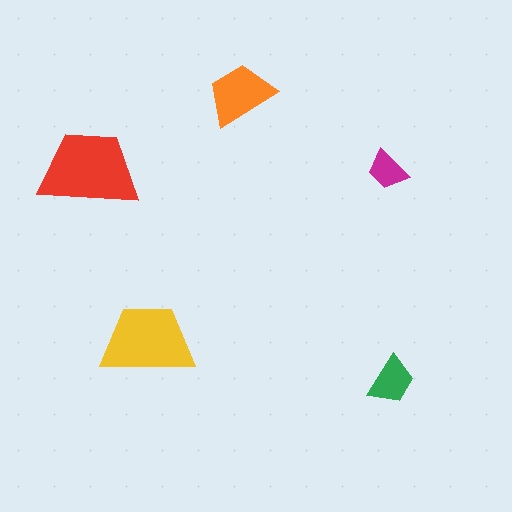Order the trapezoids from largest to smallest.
the red one, the yellow one, the orange one, the green one, the magenta one.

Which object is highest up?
The orange trapezoid is topmost.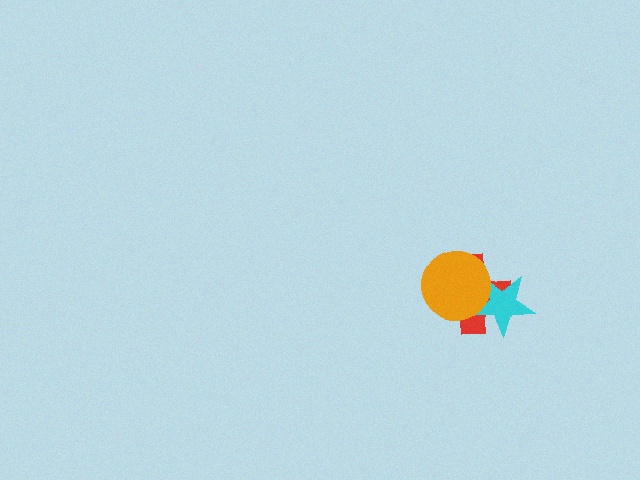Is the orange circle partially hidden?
No, no other shape covers it.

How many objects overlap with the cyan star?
2 objects overlap with the cyan star.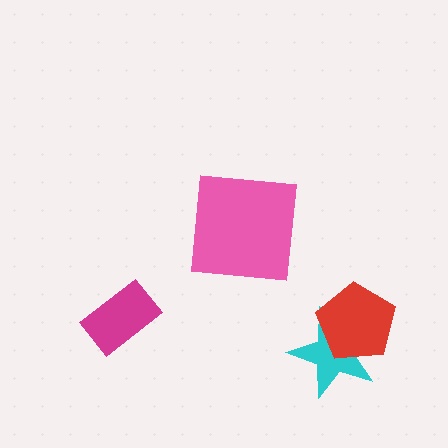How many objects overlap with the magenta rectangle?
0 objects overlap with the magenta rectangle.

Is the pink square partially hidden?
No, no other shape covers it.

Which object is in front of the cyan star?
The red pentagon is in front of the cyan star.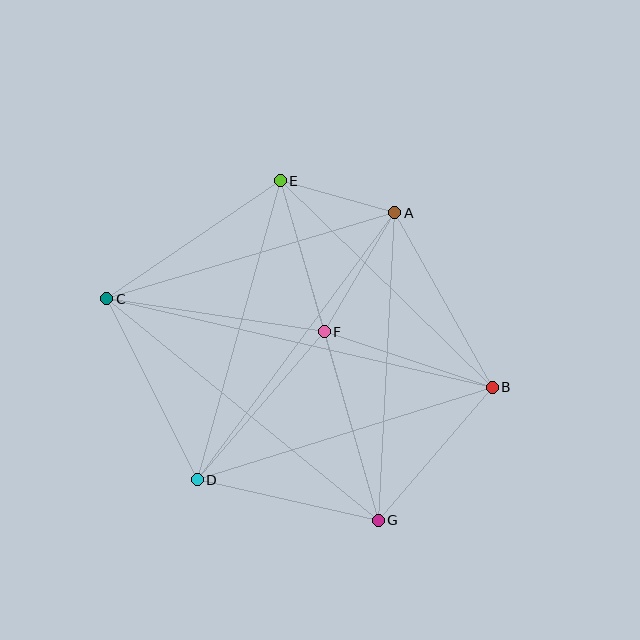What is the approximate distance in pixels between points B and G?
The distance between B and G is approximately 175 pixels.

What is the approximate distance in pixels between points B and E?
The distance between B and E is approximately 296 pixels.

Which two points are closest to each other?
Points A and E are closest to each other.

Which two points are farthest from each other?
Points B and C are farthest from each other.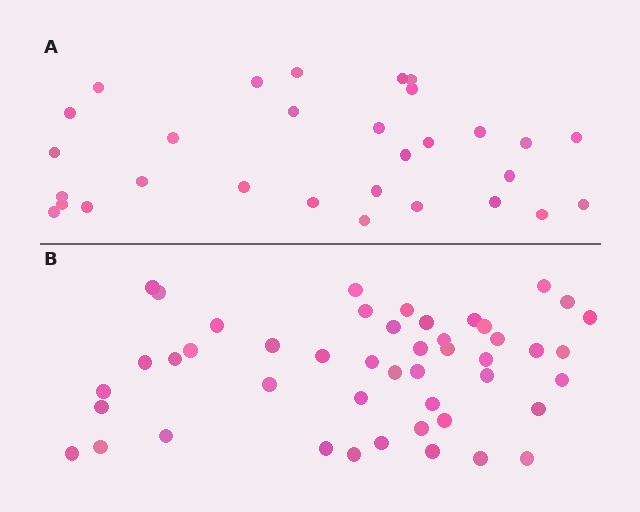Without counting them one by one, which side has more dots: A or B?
Region B (the bottom region) has more dots.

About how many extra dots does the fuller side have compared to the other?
Region B has approximately 15 more dots than region A.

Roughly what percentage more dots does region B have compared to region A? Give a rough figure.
About 55% more.